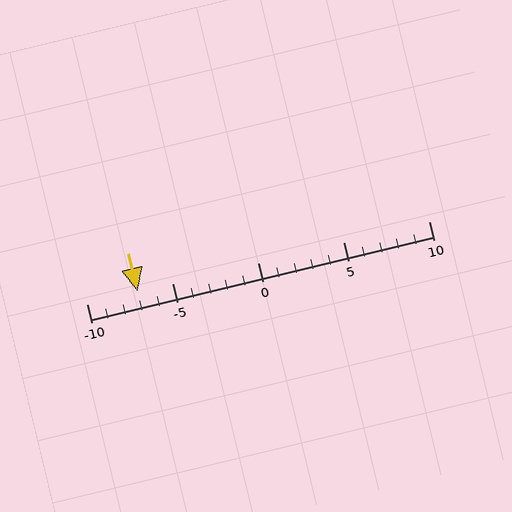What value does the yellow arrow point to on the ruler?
The yellow arrow points to approximately -7.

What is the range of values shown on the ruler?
The ruler shows values from -10 to 10.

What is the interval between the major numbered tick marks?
The major tick marks are spaced 5 units apart.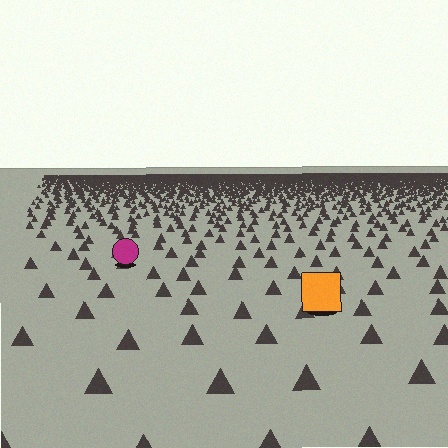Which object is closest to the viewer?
The orange square is closest. The texture marks near it are larger and more spread out.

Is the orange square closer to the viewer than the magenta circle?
Yes. The orange square is closer — you can tell from the texture gradient: the ground texture is coarser near it.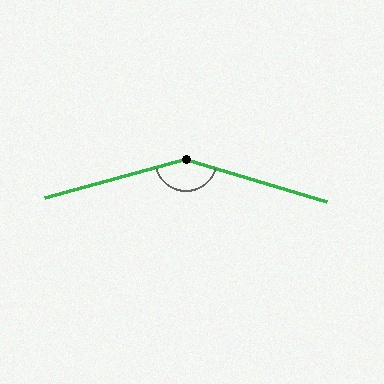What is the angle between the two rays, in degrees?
Approximately 148 degrees.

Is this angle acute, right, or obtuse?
It is obtuse.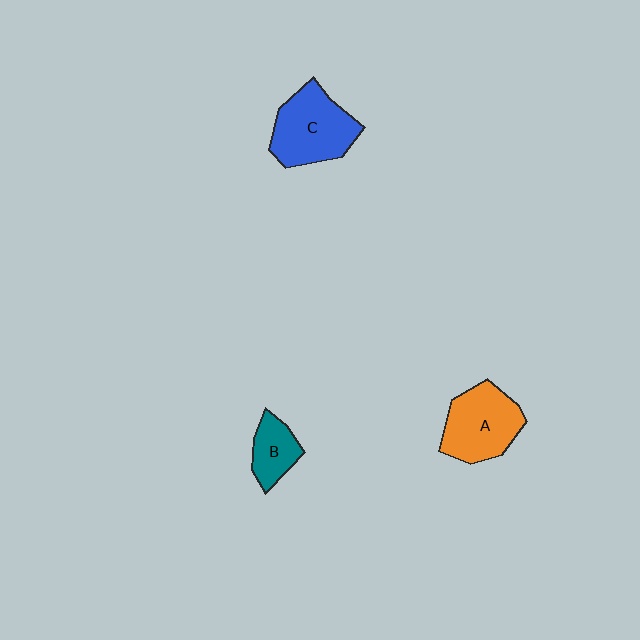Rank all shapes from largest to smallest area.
From largest to smallest: C (blue), A (orange), B (teal).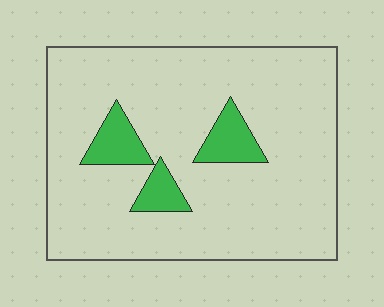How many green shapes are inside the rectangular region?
3.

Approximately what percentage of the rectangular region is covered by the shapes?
Approximately 10%.